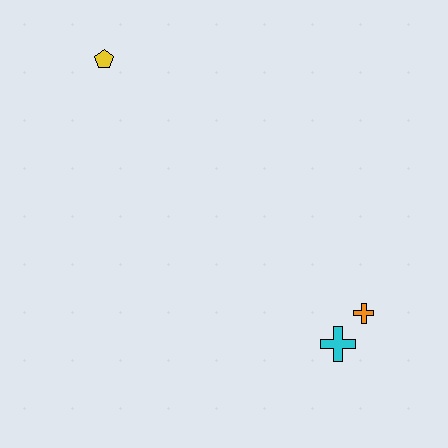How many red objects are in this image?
There are no red objects.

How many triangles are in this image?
There are no triangles.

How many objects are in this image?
There are 3 objects.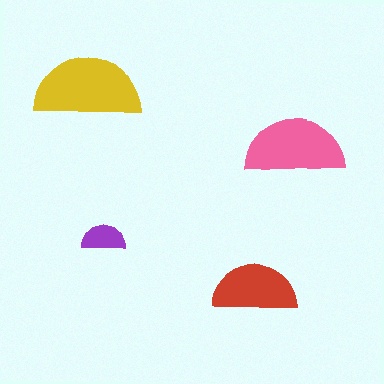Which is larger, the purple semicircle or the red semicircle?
The red one.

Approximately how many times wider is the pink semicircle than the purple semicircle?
About 2.5 times wider.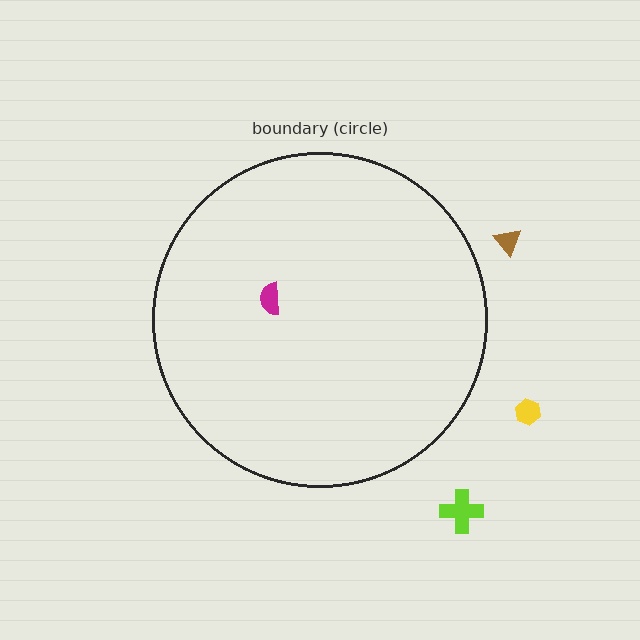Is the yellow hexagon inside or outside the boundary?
Outside.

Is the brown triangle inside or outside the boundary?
Outside.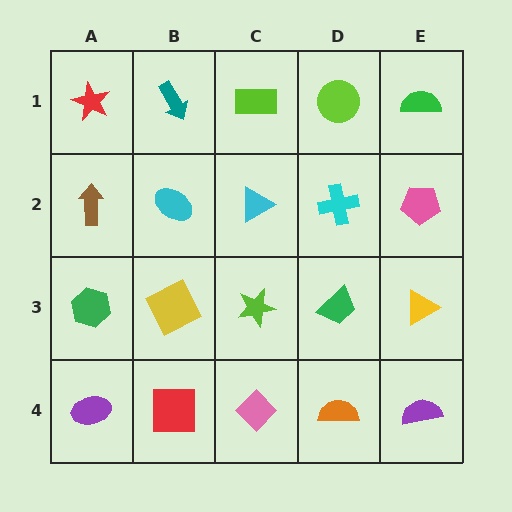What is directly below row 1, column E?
A pink pentagon.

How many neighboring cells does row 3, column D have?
4.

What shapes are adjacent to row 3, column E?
A pink pentagon (row 2, column E), a purple semicircle (row 4, column E), a green trapezoid (row 3, column D).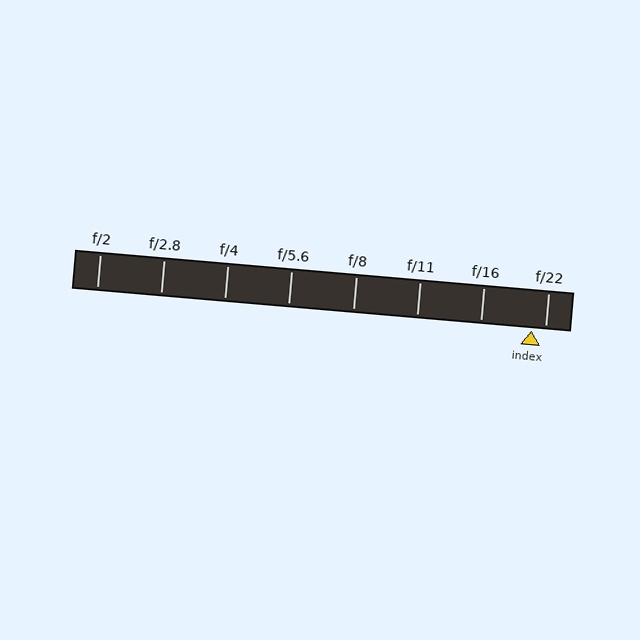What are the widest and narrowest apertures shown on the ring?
The widest aperture shown is f/2 and the narrowest is f/22.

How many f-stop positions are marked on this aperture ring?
There are 8 f-stop positions marked.